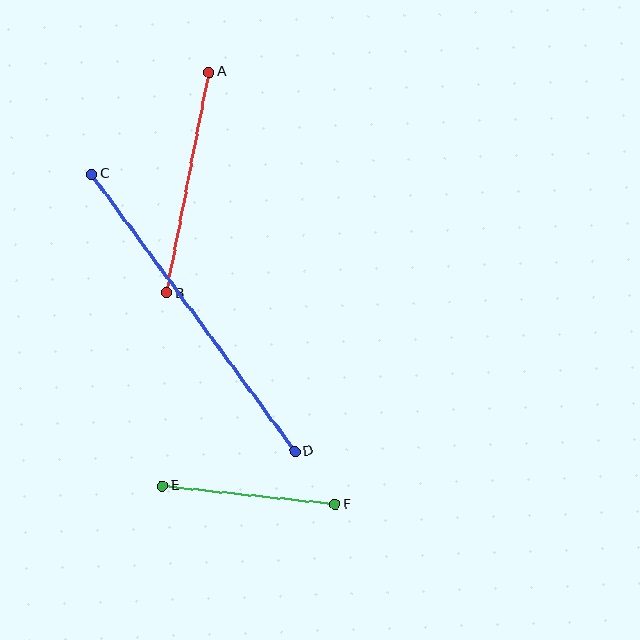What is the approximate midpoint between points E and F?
The midpoint is at approximately (249, 495) pixels.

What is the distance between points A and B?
The distance is approximately 225 pixels.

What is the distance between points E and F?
The distance is approximately 174 pixels.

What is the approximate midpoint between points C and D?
The midpoint is at approximately (193, 313) pixels.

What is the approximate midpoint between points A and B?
The midpoint is at approximately (188, 183) pixels.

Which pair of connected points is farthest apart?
Points C and D are farthest apart.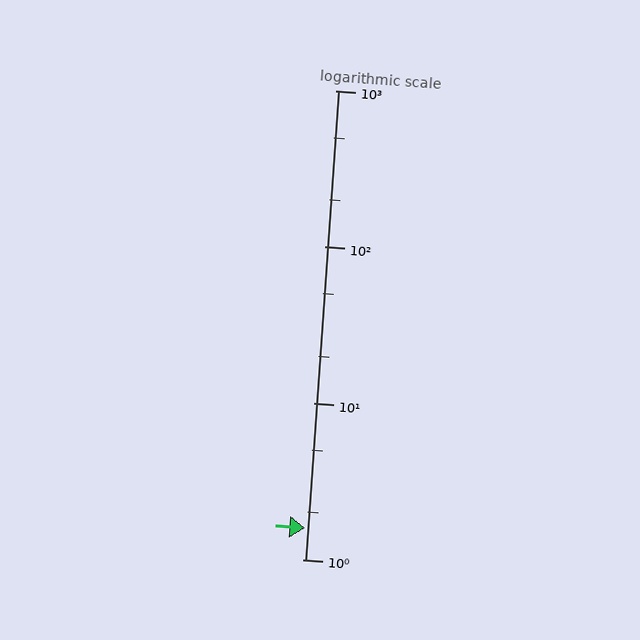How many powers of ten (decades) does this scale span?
The scale spans 3 decades, from 1 to 1000.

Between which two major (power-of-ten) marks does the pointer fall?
The pointer is between 1 and 10.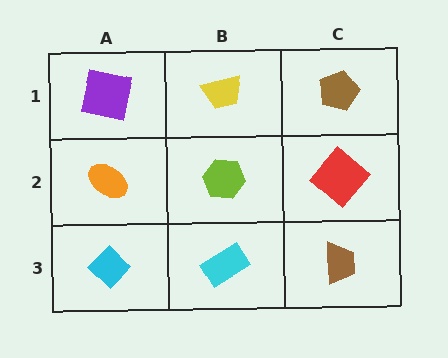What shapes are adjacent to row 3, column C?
A red diamond (row 2, column C), a cyan rectangle (row 3, column B).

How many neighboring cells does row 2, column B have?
4.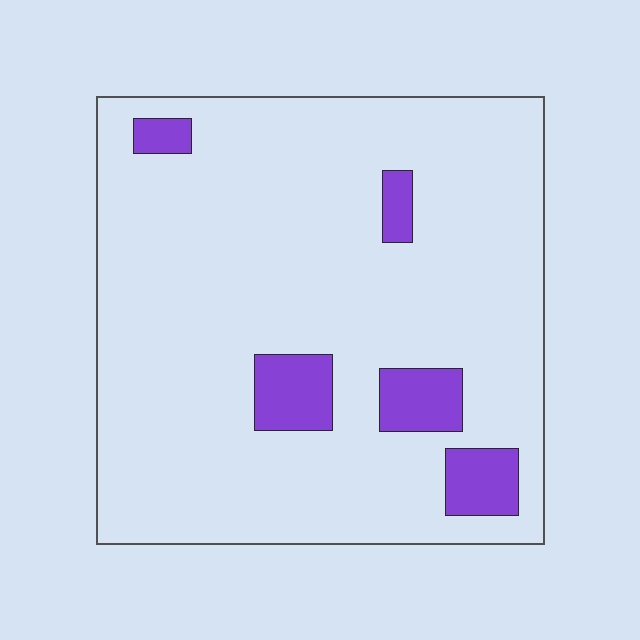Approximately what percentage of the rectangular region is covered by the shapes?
Approximately 10%.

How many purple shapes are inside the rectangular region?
5.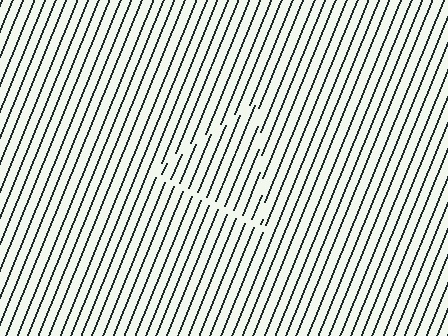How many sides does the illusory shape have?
3 sides — the line-ends trace a triangle.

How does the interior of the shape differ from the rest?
The interior of the shape contains the same grating, shifted by half a period — the contour is defined by the phase discontinuity where line-ends from the inner and outer gratings abut.